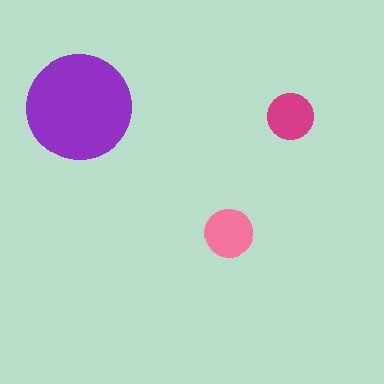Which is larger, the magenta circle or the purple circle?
The purple one.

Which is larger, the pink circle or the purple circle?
The purple one.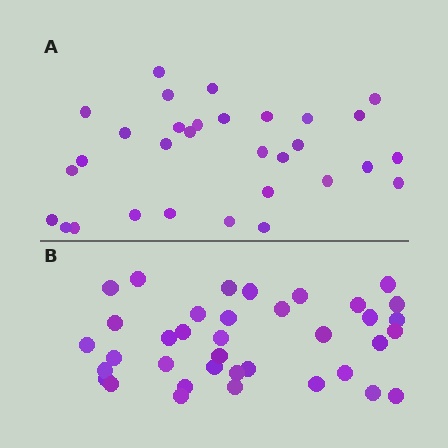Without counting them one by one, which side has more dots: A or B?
Region B (the bottom region) has more dots.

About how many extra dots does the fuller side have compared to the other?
Region B has about 6 more dots than region A.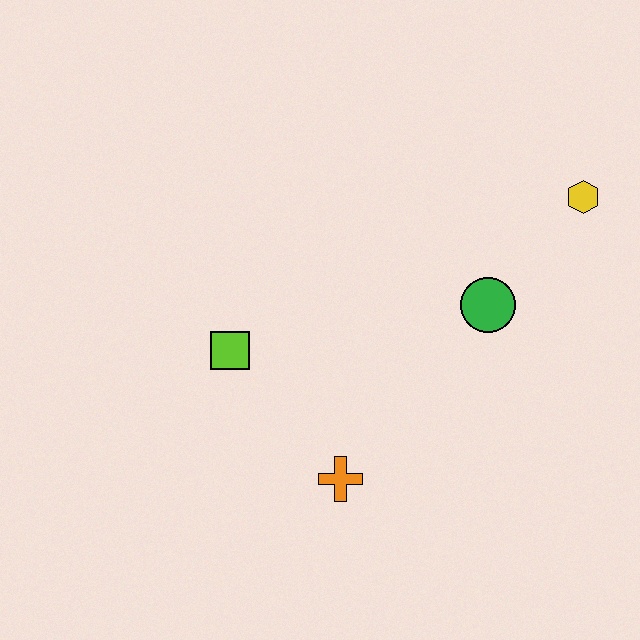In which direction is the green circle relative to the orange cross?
The green circle is above the orange cross.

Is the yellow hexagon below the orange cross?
No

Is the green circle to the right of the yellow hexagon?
No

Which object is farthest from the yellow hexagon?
The lime square is farthest from the yellow hexagon.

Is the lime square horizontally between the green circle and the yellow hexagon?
No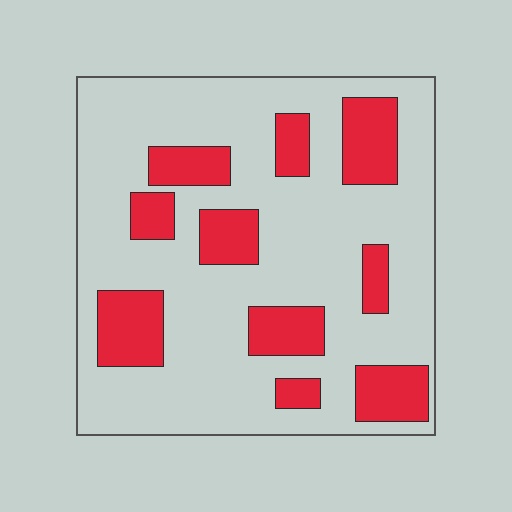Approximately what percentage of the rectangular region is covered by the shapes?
Approximately 25%.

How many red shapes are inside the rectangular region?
10.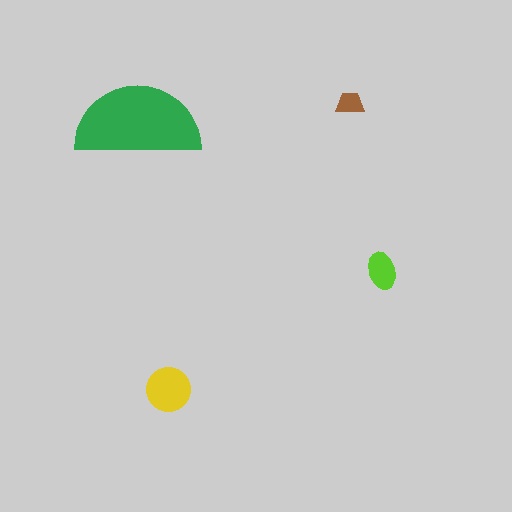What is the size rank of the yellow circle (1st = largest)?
2nd.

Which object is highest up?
The brown trapezoid is topmost.